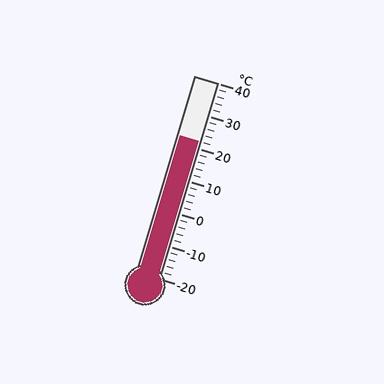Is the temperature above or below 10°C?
The temperature is above 10°C.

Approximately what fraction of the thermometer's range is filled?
The thermometer is filled to approximately 70% of its range.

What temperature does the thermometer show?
The thermometer shows approximately 22°C.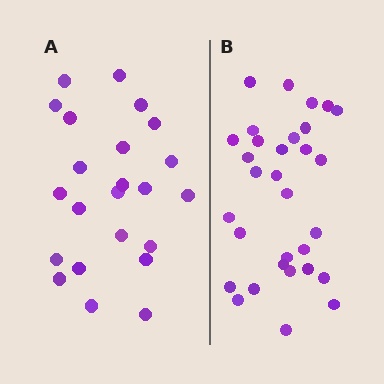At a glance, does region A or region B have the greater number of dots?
Region B (the right region) has more dots.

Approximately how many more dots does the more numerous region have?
Region B has roughly 8 or so more dots than region A.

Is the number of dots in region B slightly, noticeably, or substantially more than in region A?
Region B has noticeably more, but not dramatically so. The ratio is roughly 1.3 to 1.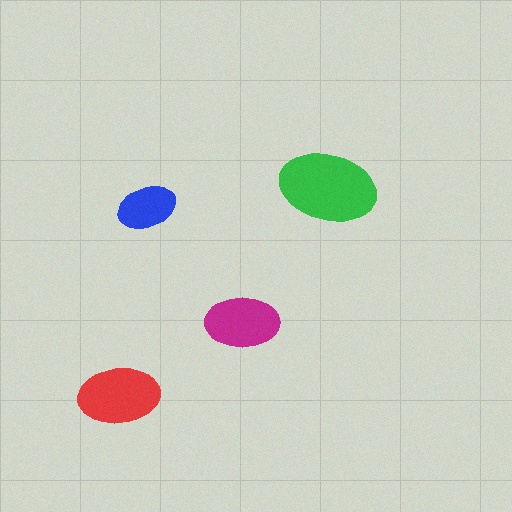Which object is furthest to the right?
The green ellipse is rightmost.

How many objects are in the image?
There are 4 objects in the image.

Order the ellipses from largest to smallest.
the green one, the red one, the magenta one, the blue one.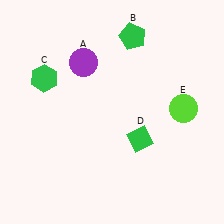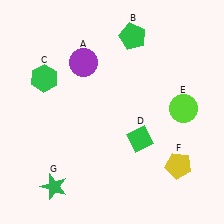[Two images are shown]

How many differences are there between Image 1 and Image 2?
There are 2 differences between the two images.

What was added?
A yellow pentagon (F), a green star (G) were added in Image 2.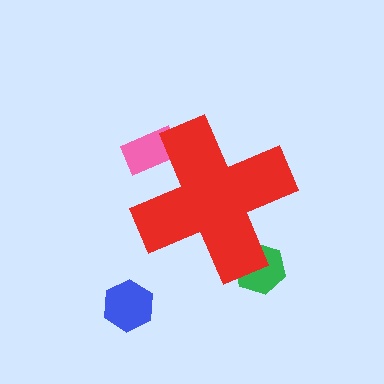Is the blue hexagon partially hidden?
No, the blue hexagon is fully visible.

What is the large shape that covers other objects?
A red cross.